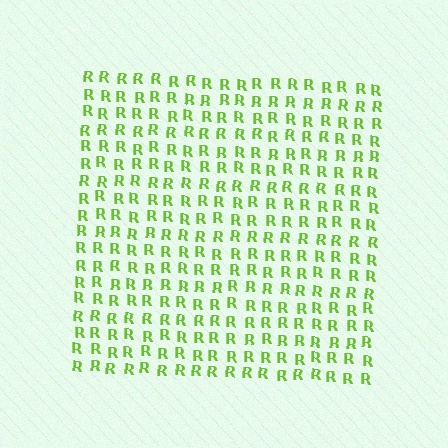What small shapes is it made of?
It is made of small letter R's.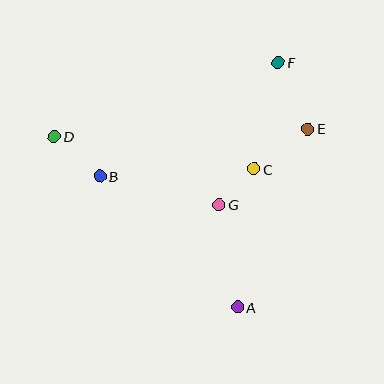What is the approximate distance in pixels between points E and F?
The distance between E and F is approximately 73 pixels.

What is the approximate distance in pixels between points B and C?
The distance between B and C is approximately 154 pixels.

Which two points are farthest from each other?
Points D and E are farthest from each other.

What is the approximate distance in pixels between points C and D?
The distance between C and D is approximately 202 pixels.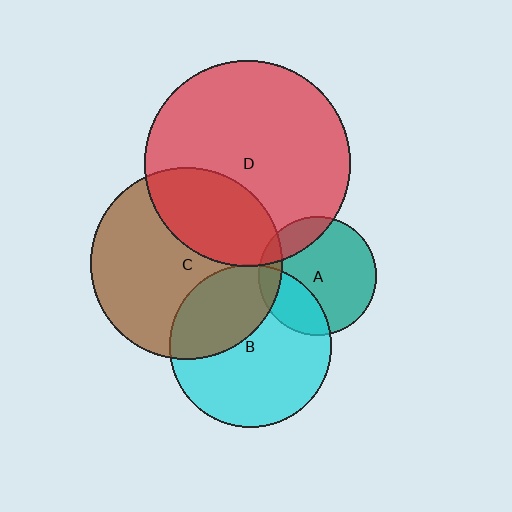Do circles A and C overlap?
Yes.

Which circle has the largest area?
Circle D (red).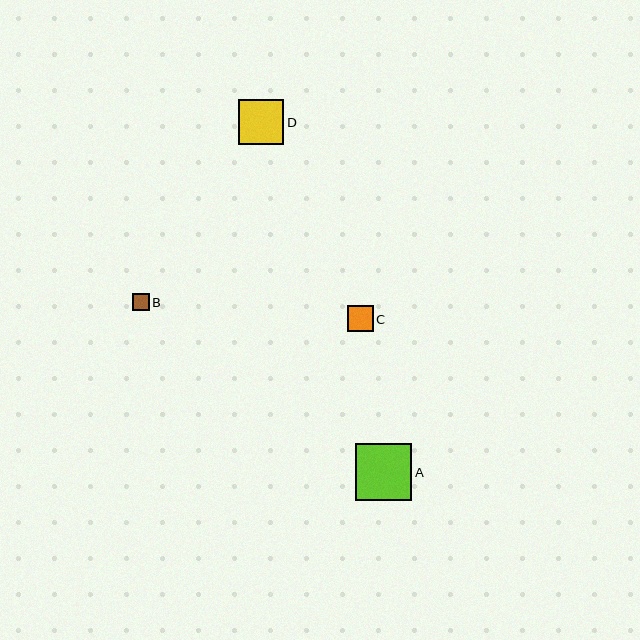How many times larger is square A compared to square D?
Square A is approximately 1.2 times the size of square D.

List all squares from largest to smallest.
From largest to smallest: A, D, C, B.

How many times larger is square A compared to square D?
Square A is approximately 1.2 times the size of square D.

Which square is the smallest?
Square B is the smallest with a size of approximately 17 pixels.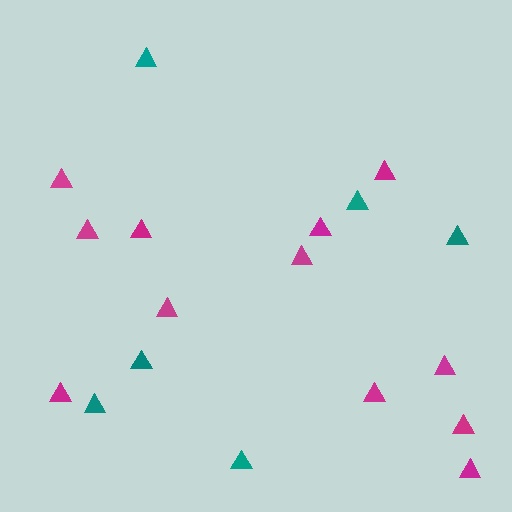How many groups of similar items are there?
There are 2 groups: one group of magenta triangles (12) and one group of teal triangles (6).